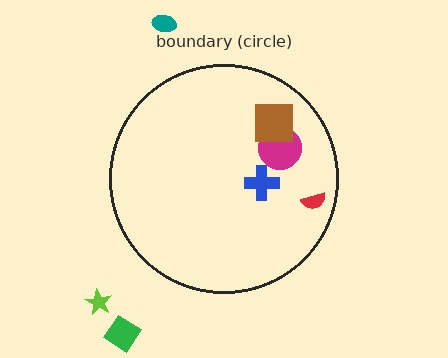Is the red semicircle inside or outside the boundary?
Inside.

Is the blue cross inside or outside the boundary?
Inside.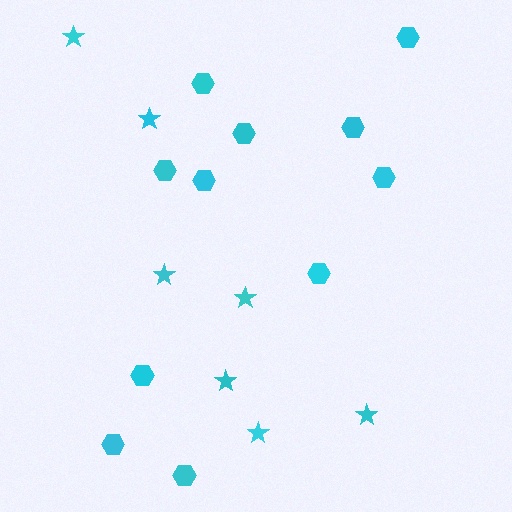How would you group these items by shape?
There are 2 groups: one group of hexagons (11) and one group of stars (7).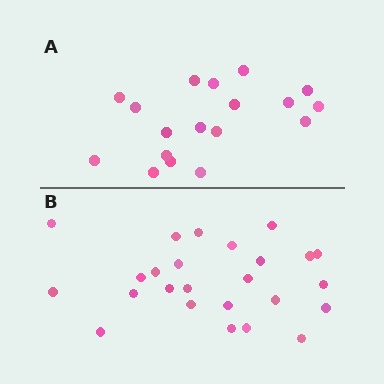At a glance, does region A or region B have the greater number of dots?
Region B (the bottom region) has more dots.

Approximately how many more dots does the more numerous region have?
Region B has roughly 8 or so more dots than region A.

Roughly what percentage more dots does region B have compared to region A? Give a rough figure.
About 40% more.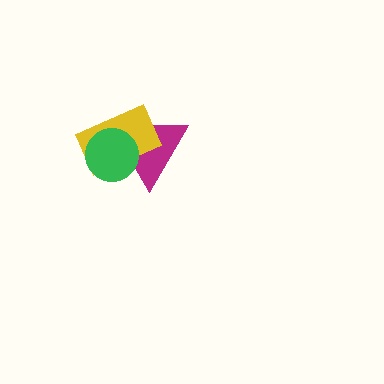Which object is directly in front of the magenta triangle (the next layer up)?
The yellow rectangle is directly in front of the magenta triangle.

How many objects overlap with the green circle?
2 objects overlap with the green circle.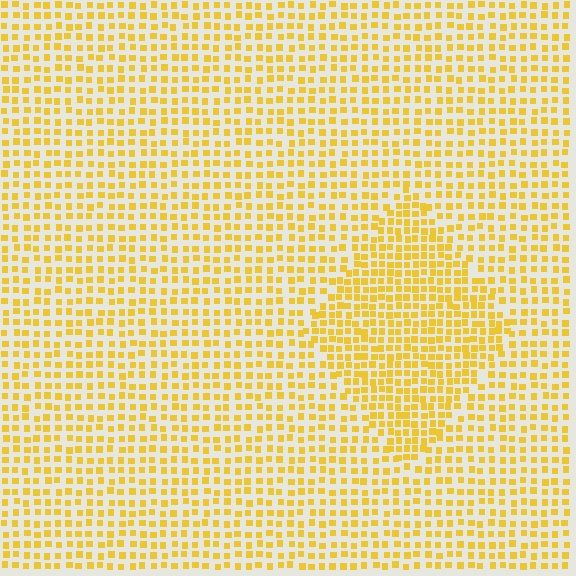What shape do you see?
I see a diamond.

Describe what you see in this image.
The image contains small yellow elements arranged at two different densities. A diamond-shaped region is visible where the elements are more densely packed than the surrounding area.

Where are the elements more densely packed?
The elements are more densely packed inside the diamond boundary.